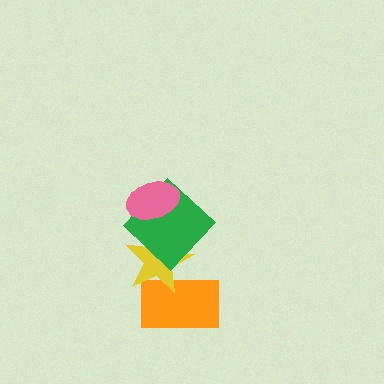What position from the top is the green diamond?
The green diamond is 2nd from the top.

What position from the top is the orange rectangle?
The orange rectangle is 4th from the top.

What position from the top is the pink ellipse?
The pink ellipse is 1st from the top.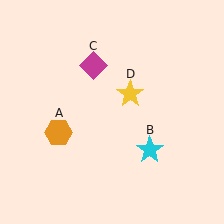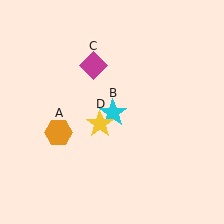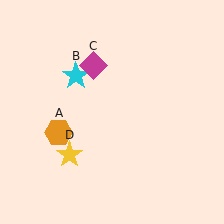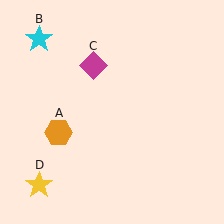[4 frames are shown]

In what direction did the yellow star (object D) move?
The yellow star (object D) moved down and to the left.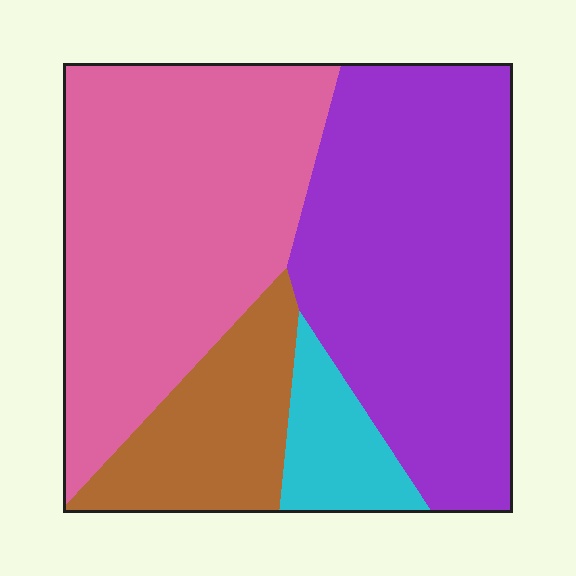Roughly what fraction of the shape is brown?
Brown takes up about one eighth (1/8) of the shape.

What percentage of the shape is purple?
Purple takes up about two fifths (2/5) of the shape.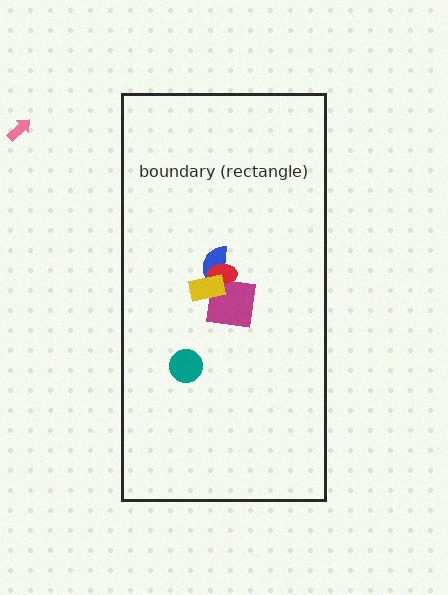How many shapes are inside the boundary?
5 inside, 1 outside.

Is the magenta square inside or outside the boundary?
Inside.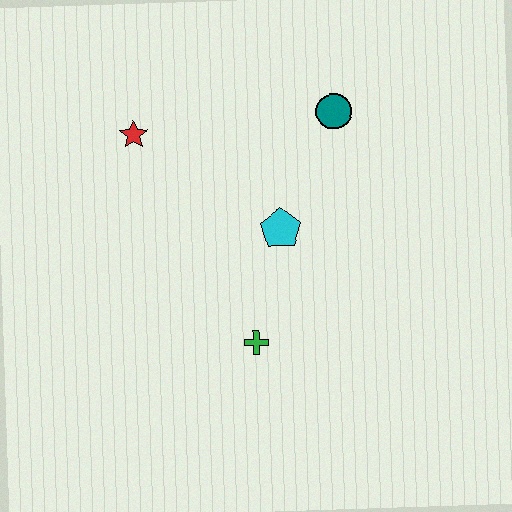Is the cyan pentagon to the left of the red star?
No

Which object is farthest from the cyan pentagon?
The red star is farthest from the cyan pentagon.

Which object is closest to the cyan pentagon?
The green cross is closest to the cyan pentagon.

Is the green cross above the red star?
No